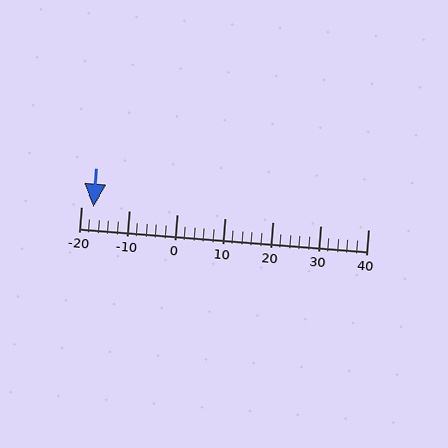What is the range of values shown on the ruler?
The ruler shows values from -20 to 40.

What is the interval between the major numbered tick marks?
The major tick marks are spaced 10 units apart.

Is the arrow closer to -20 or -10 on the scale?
The arrow is closer to -20.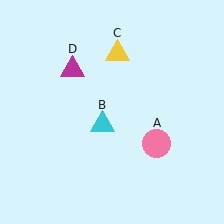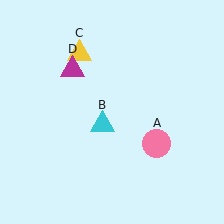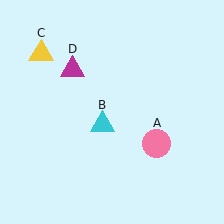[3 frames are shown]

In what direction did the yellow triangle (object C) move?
The yellow triangle (object C) moved left.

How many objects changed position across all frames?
1 object changed position: yellow triangle (object C).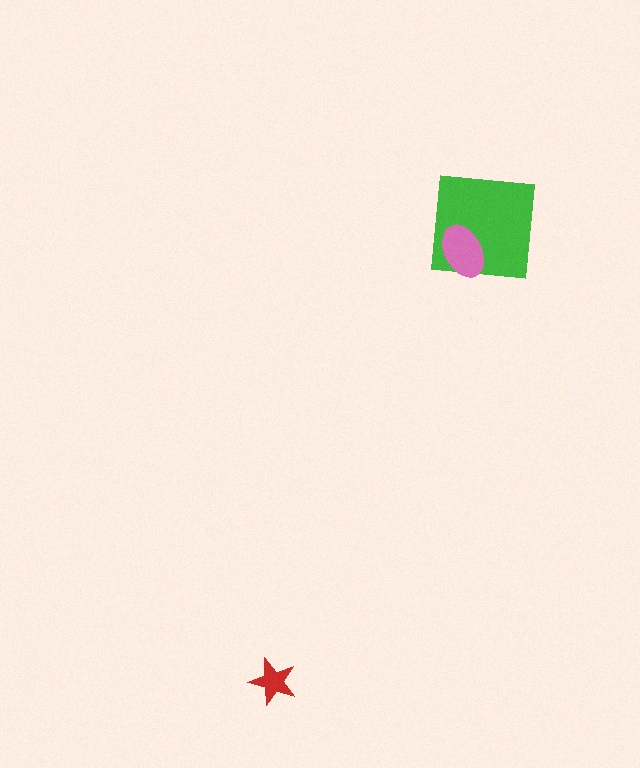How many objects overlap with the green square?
1 object overlaps with the green square.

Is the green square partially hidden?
Yes, it is partially covered by another shape.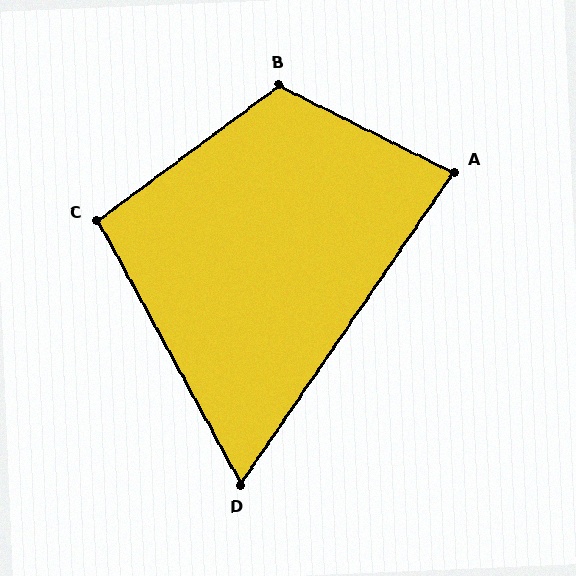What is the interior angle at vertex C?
Approximately 98 degrees (obtuse).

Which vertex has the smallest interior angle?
D, at approximately 63 degrees.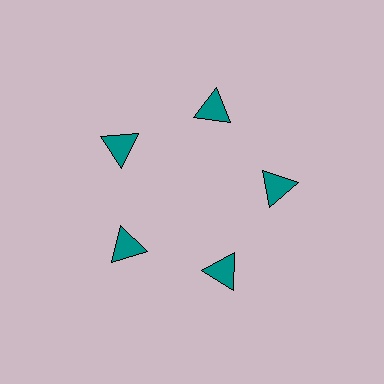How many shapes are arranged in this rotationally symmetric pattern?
There are 5 shapes, arranged in 5 groups of 1.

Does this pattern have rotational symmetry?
Yes, this pattern has 5-fold rotational symmetry. It looks the same after rotating 72 degrees around the center.